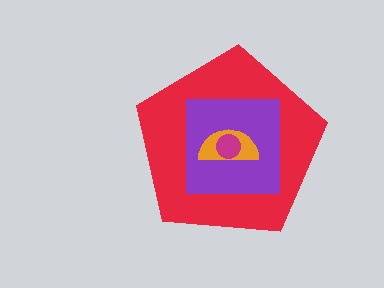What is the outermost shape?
The red pentagon.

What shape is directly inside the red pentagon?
The purple square.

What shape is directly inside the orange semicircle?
The magenta circle.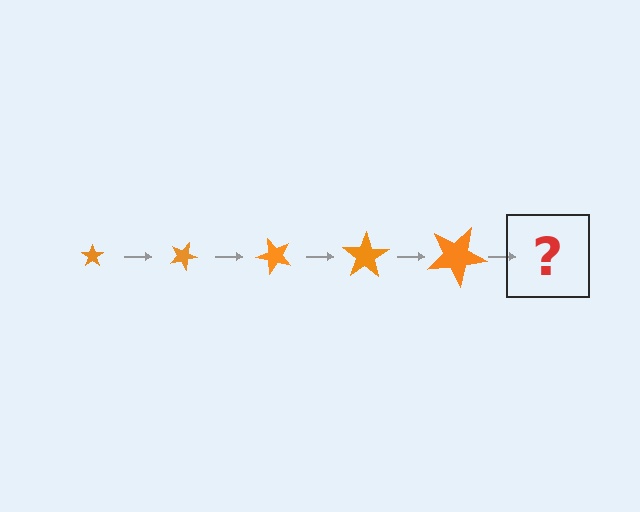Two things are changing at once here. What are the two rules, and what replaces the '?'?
The two rules are that the star grows larger each step and it rotates 25 degrees each step. The '?' should be a star, larger than the previous one and rotated 125 degrees from the start.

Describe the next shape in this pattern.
It should be a star, larger than the previous one and rotated 125 degrees from the start.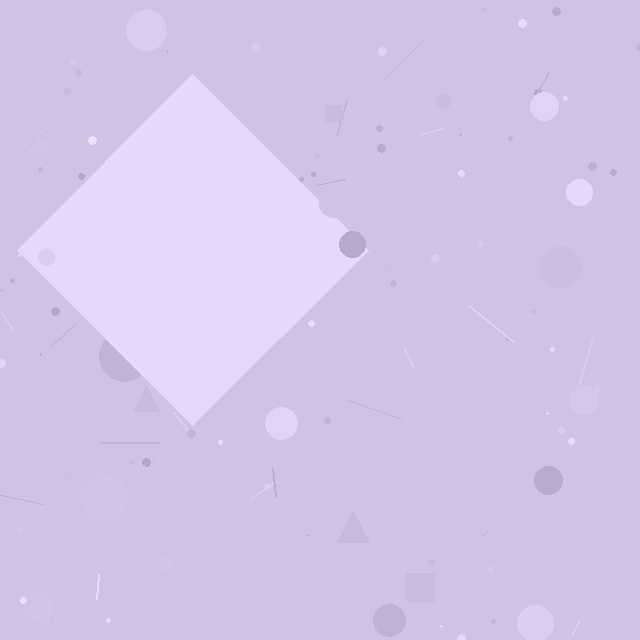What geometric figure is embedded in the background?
A diamond is embedded in the background.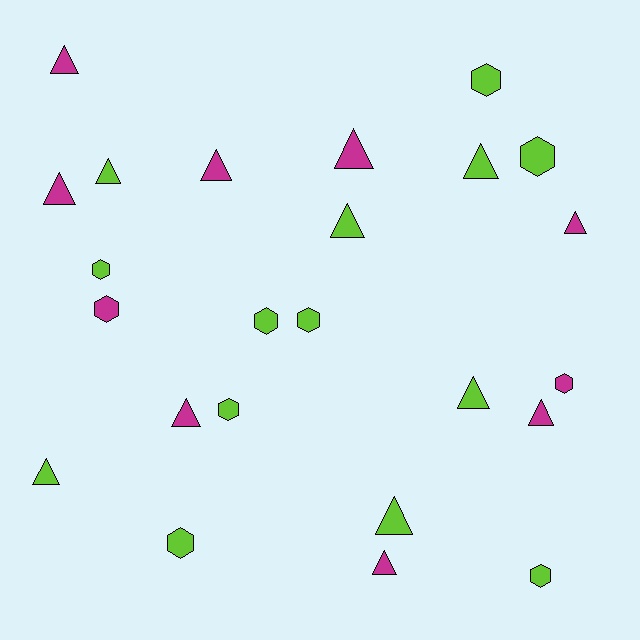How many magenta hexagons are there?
There are 2 magenta hexagons.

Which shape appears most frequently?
Triangle, with 14 objects.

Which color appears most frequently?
Lime, with 14 objects.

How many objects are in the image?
There are 24 objects.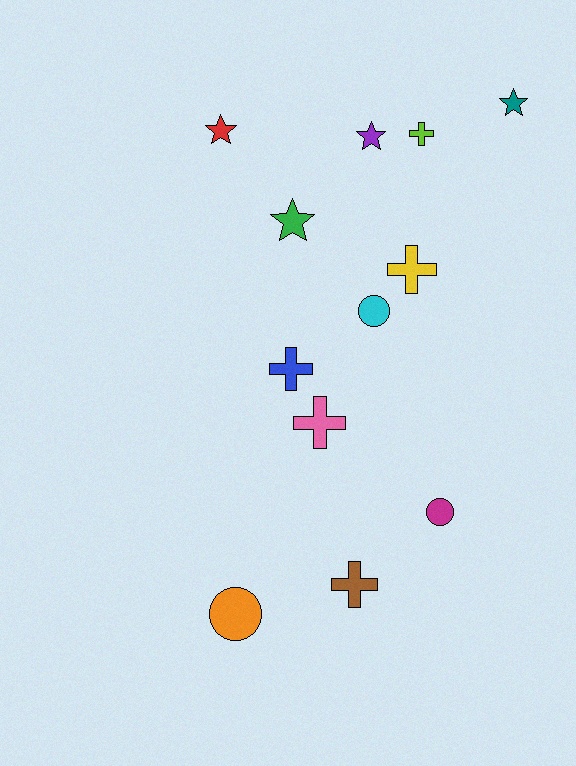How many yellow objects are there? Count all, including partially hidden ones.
There is 1 yellow object.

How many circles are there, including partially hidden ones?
There are 3 circles.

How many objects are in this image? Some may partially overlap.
There are 12 objects.